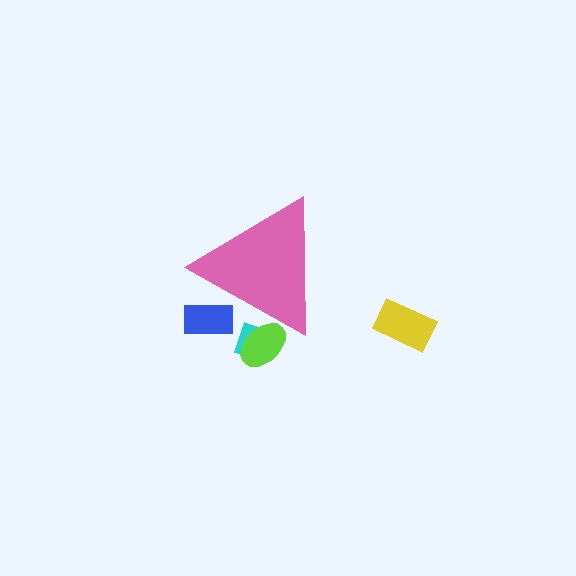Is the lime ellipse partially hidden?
Yes, the lime ellipse is partially hidden behind the pink triangle.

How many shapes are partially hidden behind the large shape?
3 shapes are partially hidden.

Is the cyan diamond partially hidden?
Yes, the cyan diamond is partially hidden behind the pink triangle.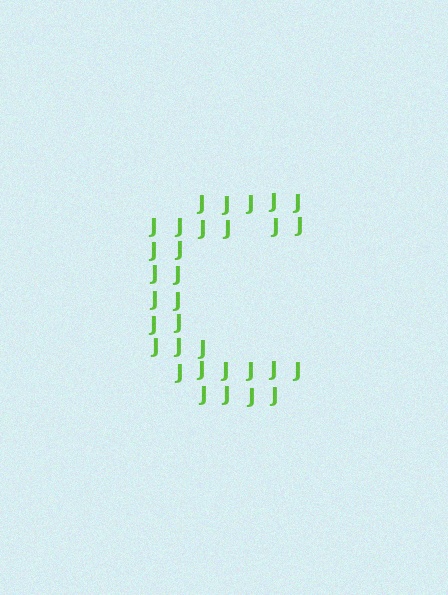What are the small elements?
The small elements are letter J's.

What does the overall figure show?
The overall figure shows the letter C.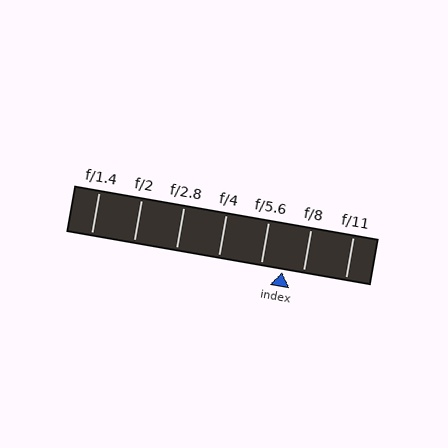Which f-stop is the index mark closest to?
The index mark is closest to f/8.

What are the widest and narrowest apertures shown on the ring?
The widest aperture shown is f/1.4 and the narrowest is f/11.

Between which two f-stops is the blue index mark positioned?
The index mark is between f/5.6 and f/8.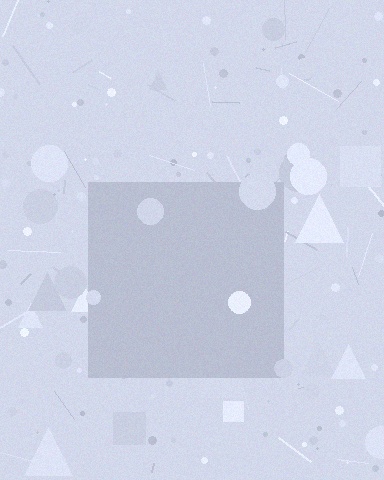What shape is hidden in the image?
A square is hidden in the image.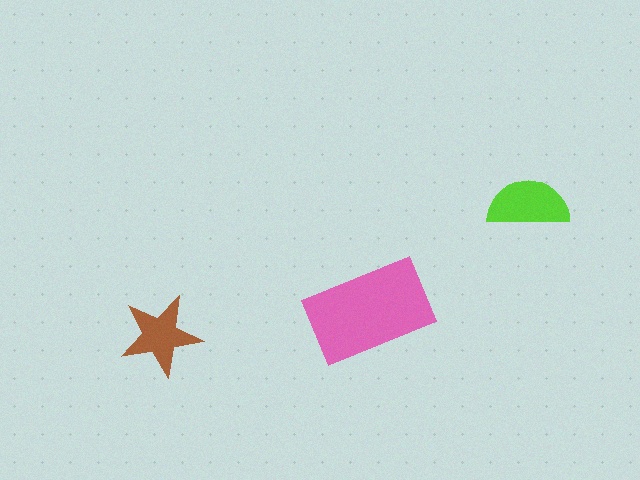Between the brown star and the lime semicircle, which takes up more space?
The lime semicircle.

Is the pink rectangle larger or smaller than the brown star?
Larger.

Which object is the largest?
The pink rectangle.